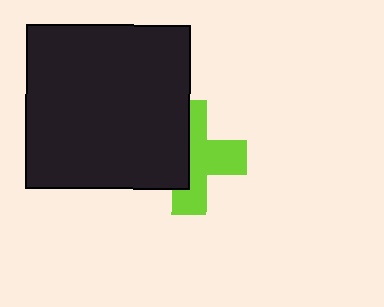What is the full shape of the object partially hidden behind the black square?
The partially hidden object is a lime cross.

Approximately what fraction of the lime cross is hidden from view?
Roughly 43% of the lime cross is hidden behind the black square.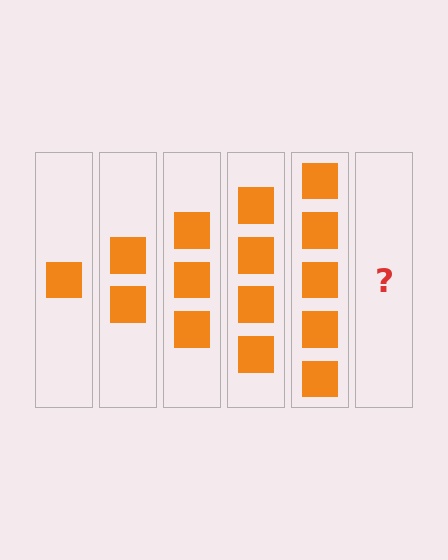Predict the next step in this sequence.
The next step is 6 squares.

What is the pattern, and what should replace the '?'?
The pattern is that each step adds one more square. The '?' should be 6 squares.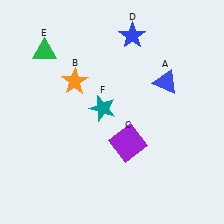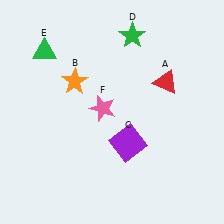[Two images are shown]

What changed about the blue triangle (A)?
In Image 1, A is blue. In Image 2, it changed to red.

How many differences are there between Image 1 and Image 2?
There are 3 differences between the two images.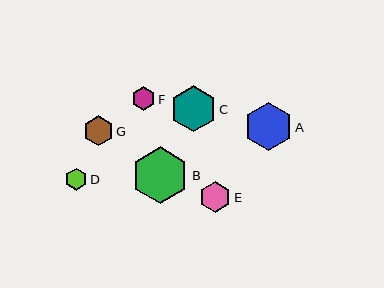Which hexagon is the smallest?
Hexagon D is the smallest with a size of approximately 22 pixels.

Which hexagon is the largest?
Hexagon B is the largest with a size of approximately 57 pixels.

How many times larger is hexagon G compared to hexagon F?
Hexagon G is approximately 1.3 times the size of hexagon F.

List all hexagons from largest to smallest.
From largest to smallest: B, A, C, E, G, F, D.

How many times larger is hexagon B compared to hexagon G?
Hexagon B is approximately 1.9 times the size of hexagon G.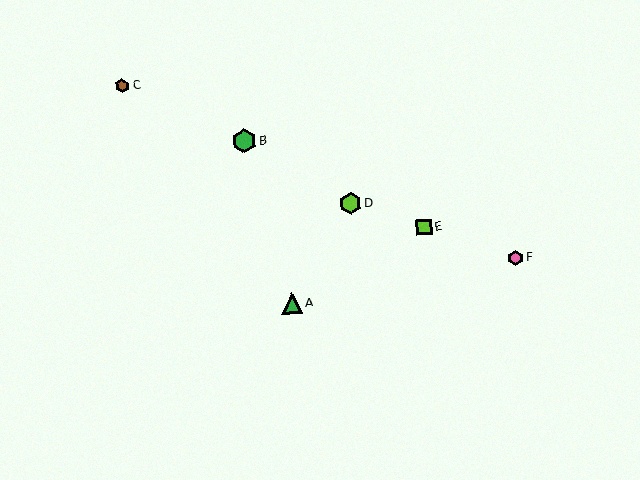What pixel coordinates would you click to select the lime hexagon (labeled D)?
Click at (351, 203) to select the lime hexagon D.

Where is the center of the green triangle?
The center of the green triangle is at (292, 303).